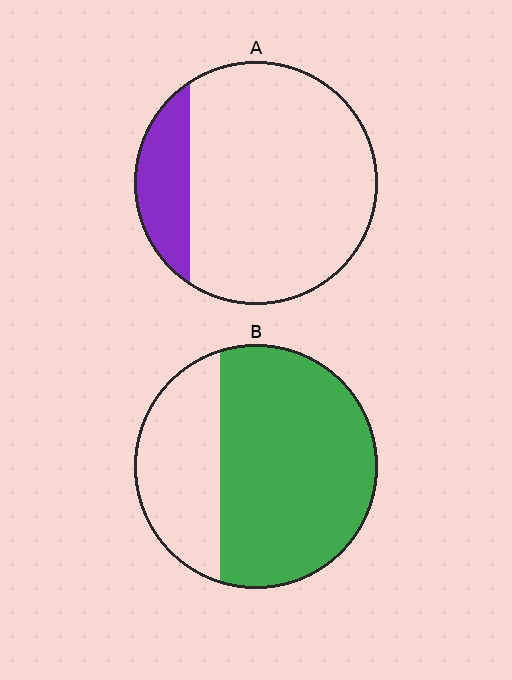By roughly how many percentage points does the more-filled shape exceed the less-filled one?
By roughly 50 percentage points (B over A).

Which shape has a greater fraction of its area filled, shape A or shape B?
Shape B.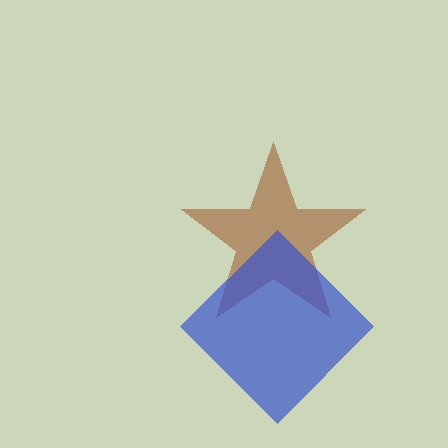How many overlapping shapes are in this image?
There are 2 overlapping shapes in the image.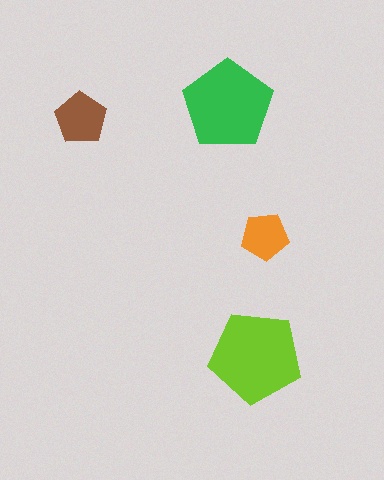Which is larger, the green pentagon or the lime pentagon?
The lime one.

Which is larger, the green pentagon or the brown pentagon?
The green one.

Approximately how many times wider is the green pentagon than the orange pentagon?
About 2 times wider.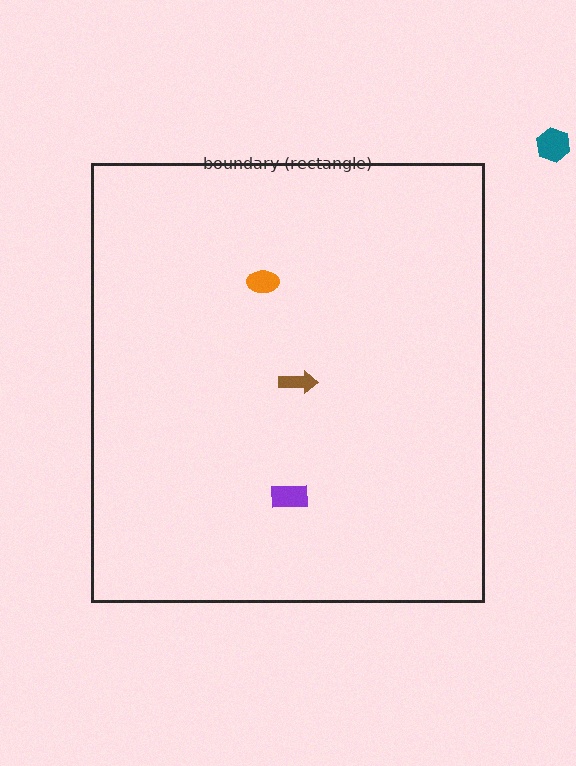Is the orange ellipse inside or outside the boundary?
Inside.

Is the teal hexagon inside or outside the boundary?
Outside.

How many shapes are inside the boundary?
3 inside, 1 outside.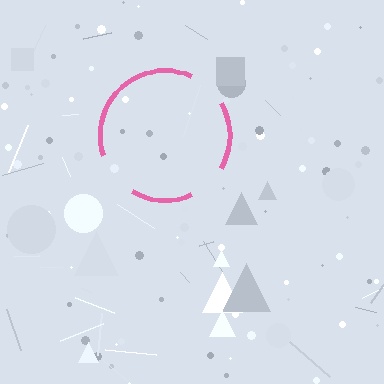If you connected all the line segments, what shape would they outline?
They would outline a circle.